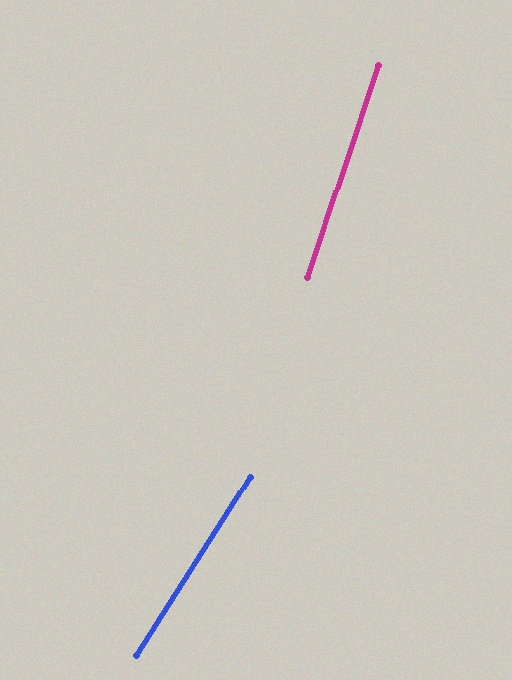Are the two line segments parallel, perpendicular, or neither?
Neither parallel nor perpendicular — they differ by about 14°.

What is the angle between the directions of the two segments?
Approximately 14 degrees.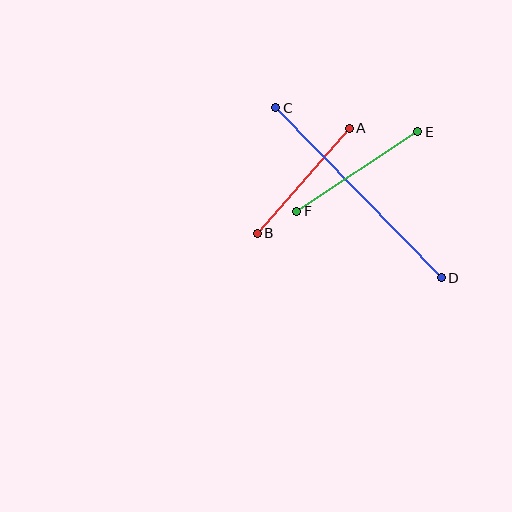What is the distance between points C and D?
The distance is approximately 238 pixels.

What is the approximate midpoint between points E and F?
The midpoint is at approximately (357, 172) pixels.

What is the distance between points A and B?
The distance is approximately 140 pixels.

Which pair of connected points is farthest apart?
Points C and D are farthest apart.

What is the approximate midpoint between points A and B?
The midpoint is at approximately (303, 181) pixels.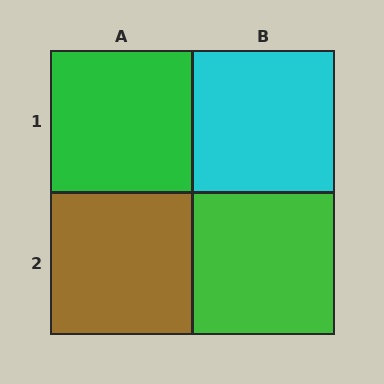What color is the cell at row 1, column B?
Cyan.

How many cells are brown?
1 cell is brown.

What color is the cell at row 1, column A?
Green.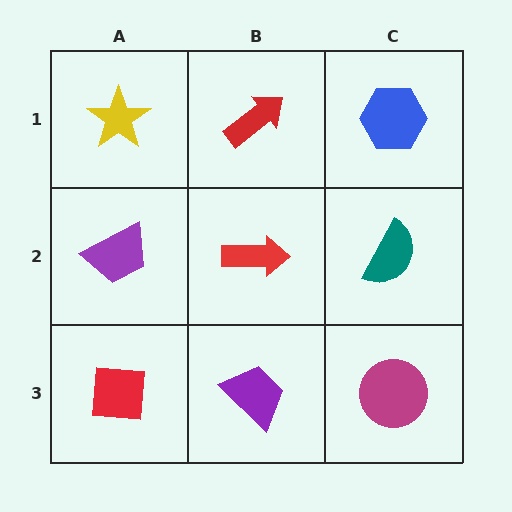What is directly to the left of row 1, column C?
A red arrow.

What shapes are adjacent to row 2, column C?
A blue hexagon (row 1, column C), a magenta circle (row 3, column C), a red arrow (row 2, column B).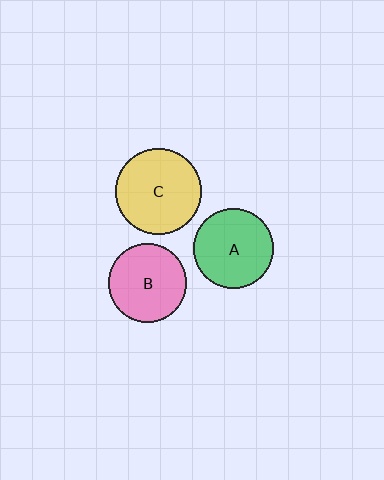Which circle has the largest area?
Circle C (yellow).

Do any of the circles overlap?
No, none of the circles overlap.